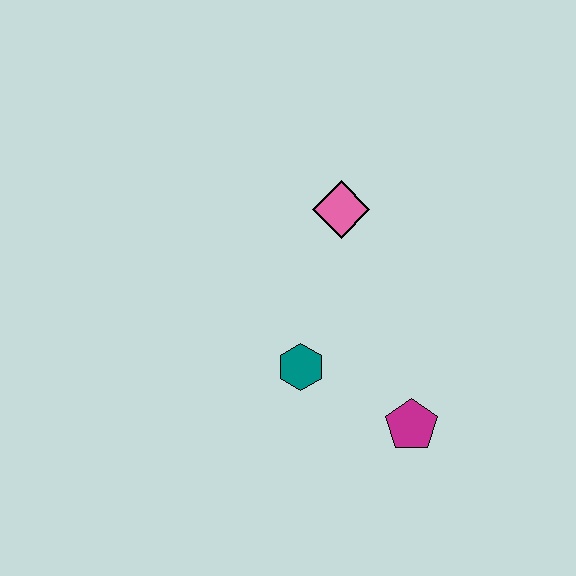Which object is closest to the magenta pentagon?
The teal hexagon is closest to the magenta pentagon.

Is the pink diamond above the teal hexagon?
Yes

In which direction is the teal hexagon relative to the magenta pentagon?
The teal hexagon is to the left of the magenta pentagon.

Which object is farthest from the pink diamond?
The magenta pentagon is farthest from the pink diamond.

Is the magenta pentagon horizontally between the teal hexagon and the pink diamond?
No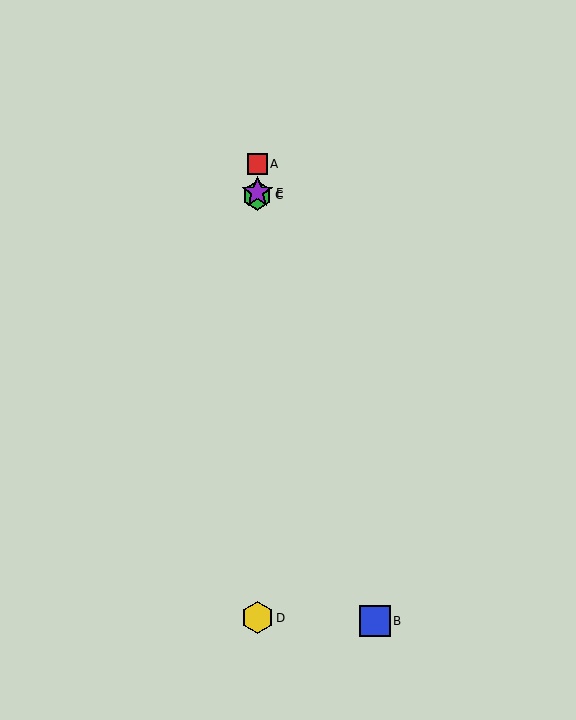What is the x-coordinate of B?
Object B is at x≈375.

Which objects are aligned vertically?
Objects A, C, D, E are aligned vertically.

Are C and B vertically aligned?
No, C is at x≈257 and B is at x≈375.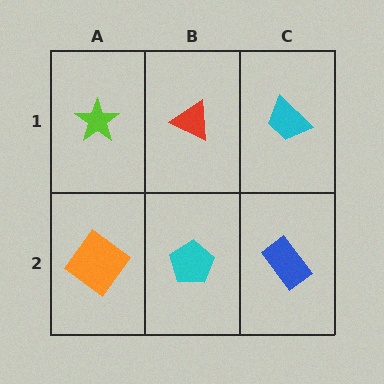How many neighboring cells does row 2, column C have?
2.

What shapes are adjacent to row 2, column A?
A lime star (row 1, column A), a cyan pentagon (row 2, column B).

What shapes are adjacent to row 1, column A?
An orange diamond (row 2, column A), a red triangle (row 1, column B).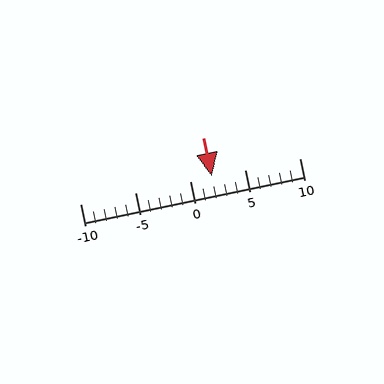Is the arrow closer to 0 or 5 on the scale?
The arrow is closer to 0.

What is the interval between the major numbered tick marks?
The major tick marks are spaced 5 units apart.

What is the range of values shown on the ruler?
The ruler shows values from -10 to 10.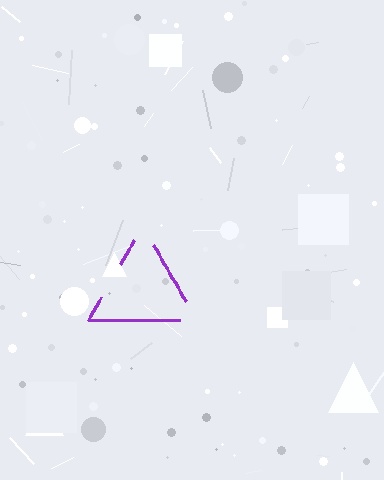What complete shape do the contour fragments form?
The contour fragments form a triangle.